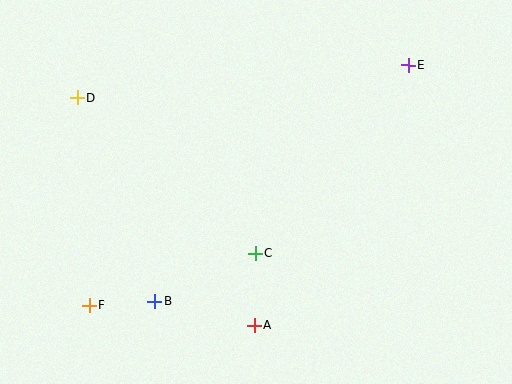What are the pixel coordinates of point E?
Point E is at (408, 65).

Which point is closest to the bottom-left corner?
Point F is closest to the bottom-left corner.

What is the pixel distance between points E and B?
The distance between E and B is 347 pixels.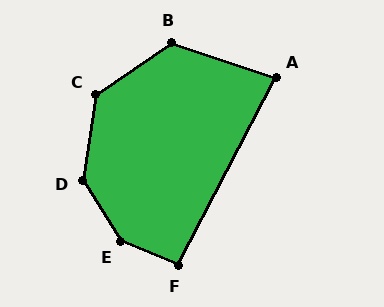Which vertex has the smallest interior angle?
A, at approximately 81 degrees.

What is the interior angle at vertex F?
Approximately 94 degrees (approximately right).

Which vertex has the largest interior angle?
E, at approximately 145 degrees.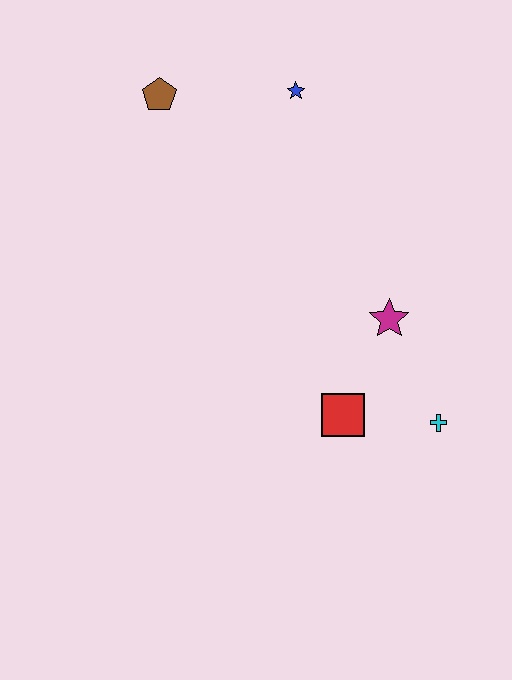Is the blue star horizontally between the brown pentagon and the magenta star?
Yes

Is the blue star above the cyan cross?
Yes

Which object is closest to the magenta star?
The red square is closest to the magenta star.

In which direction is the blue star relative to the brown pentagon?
The blue star is to the right of the brown pentagon.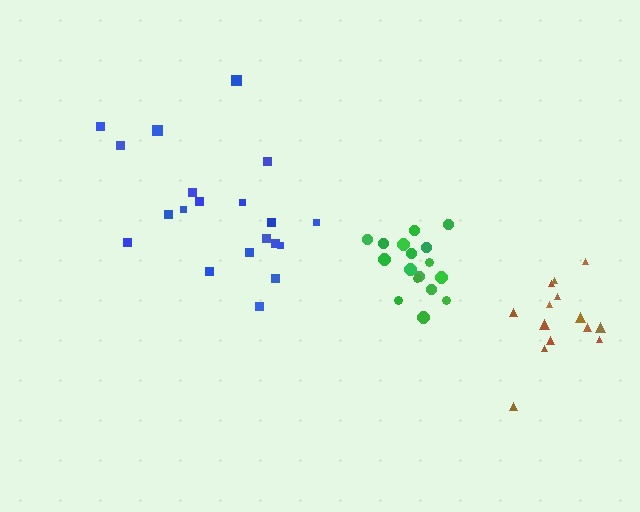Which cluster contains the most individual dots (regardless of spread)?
Blue (20).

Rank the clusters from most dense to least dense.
green, blue, brown.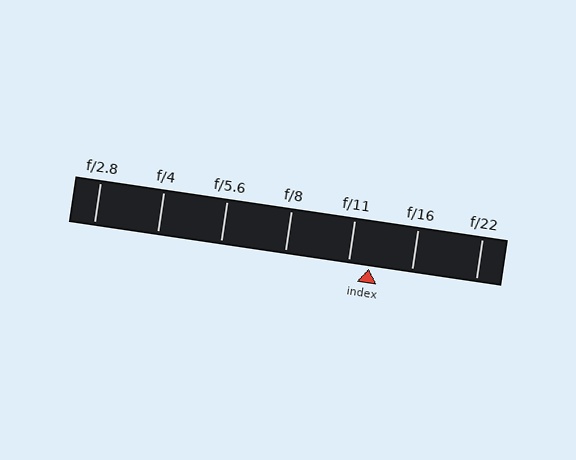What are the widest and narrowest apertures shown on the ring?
The widest aperture shown is f/2.8 and the narrowest is f/22.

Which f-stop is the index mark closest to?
The index mark is closest to f/11.